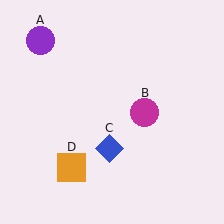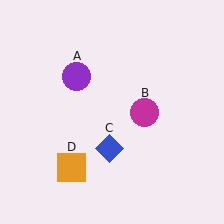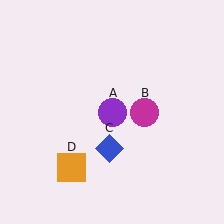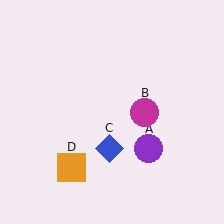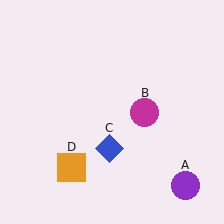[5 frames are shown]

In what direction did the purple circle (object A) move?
The purple circle (object A) moved down and to the right.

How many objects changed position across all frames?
1 object changed position: purple circle (object A).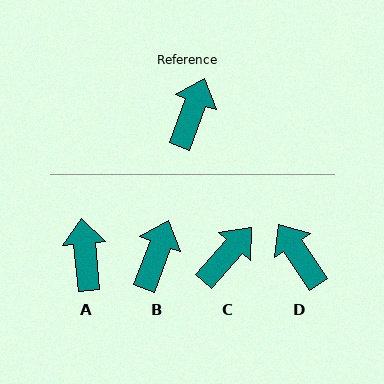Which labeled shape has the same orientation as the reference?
B.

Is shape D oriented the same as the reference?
No, it is off by about 55 degrees.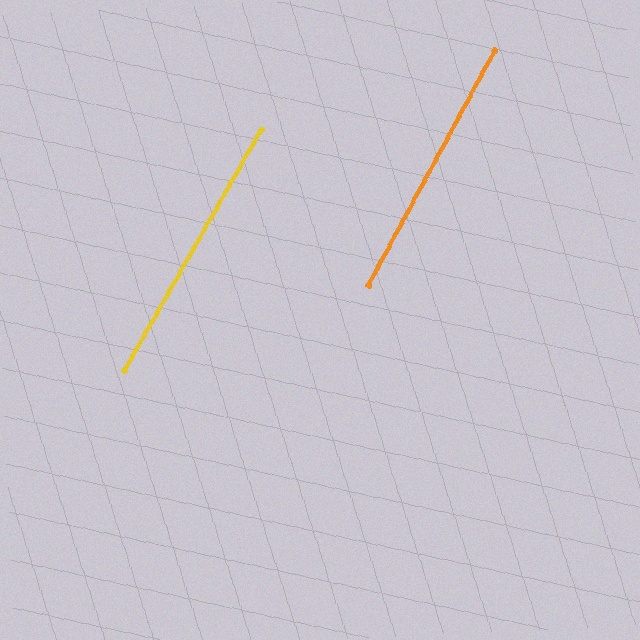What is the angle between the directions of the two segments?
Approximately 1 degree.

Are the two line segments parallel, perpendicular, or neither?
Parallel — their directions differ by only 1.2°.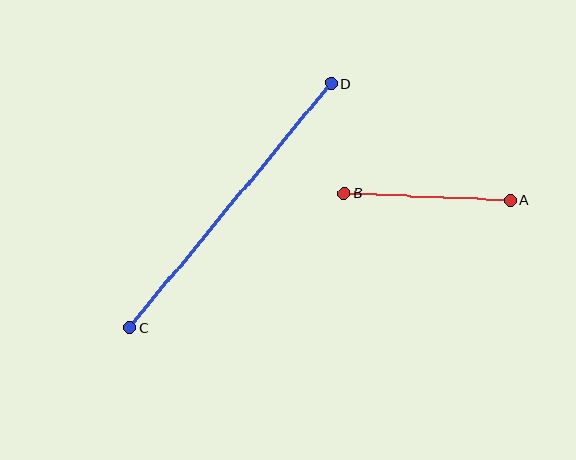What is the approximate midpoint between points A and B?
The midpoint is at approximately (427, 196) pixels.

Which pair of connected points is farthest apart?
Points C and D are farthest apart.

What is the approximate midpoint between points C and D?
The midpoint is at approximately (230, 206) pixels.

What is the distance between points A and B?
The distance is approximately 167 pixels.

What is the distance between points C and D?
The distance is approximately 317 pixels.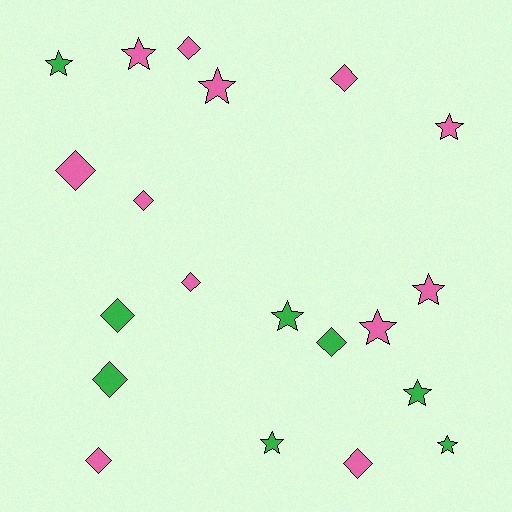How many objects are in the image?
There are 20 objects.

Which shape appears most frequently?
Diamond, with 10 objects.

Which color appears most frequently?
Pink, with 12 objects.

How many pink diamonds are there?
There are 7 pink diamonds.